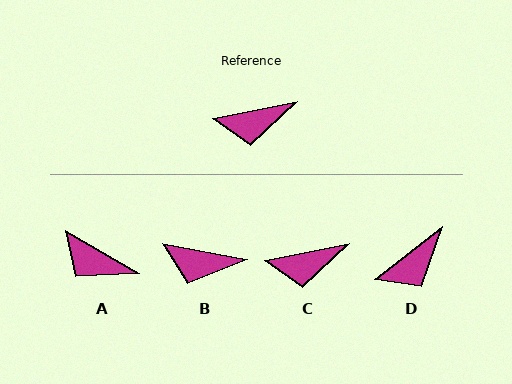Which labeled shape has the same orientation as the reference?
C.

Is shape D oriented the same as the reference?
No, it is off by about 27 degrees.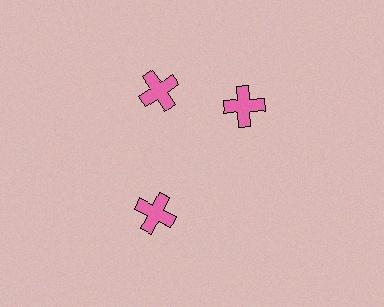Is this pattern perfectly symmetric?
No. The 3 pink crosses are arranged in a ring, but one element near the 3 o'clock position is rotated out of alignment along the ring, breaking the 3-fold rotational symmetry.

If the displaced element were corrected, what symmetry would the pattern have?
It would have 3-fold rotational symmetry — the pattern would map onto itself every 120 degrees.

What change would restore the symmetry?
The symmetry would be restored by rotating it back into even spacing with its neighbors so that all 3 crosses sit at equal angles and equal distance from the center.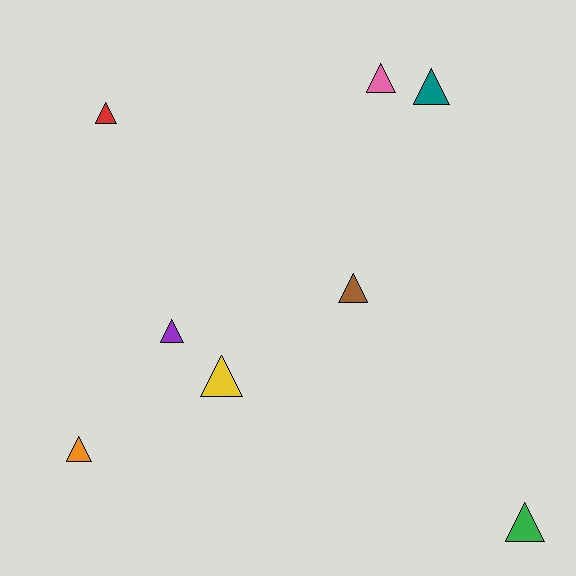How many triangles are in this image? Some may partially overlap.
There are 8 triangles.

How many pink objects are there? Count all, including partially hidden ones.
There is 1 pink object.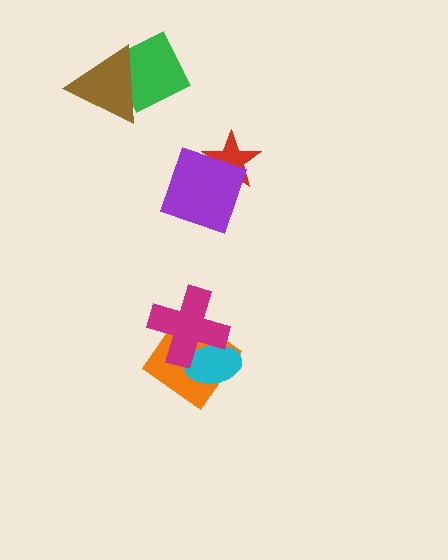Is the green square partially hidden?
Yes, it is partially covered by another shape.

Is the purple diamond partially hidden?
No, no other shape covers it.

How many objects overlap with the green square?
1 object overlaps with the green square.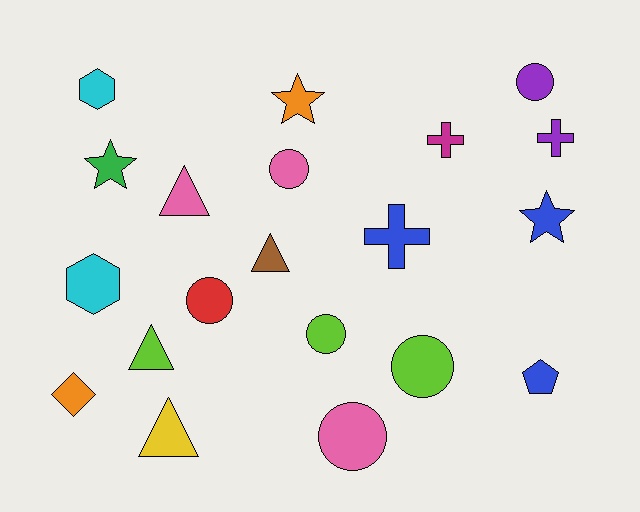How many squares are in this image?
There are no squares.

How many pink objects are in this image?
There are 3 pink objects.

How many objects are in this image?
There are 20 objects.